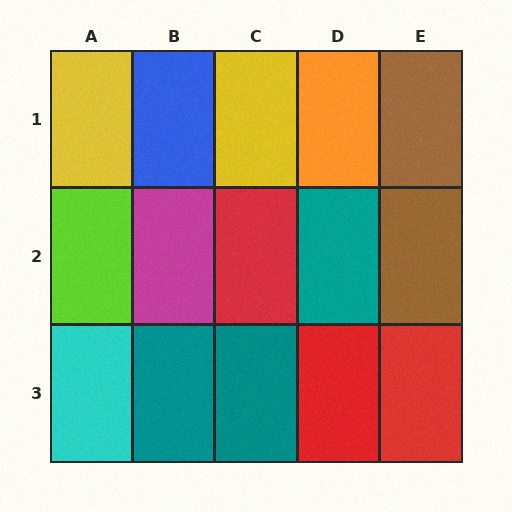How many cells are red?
3 cells are red.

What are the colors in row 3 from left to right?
Cyan, teal, teal, red, red.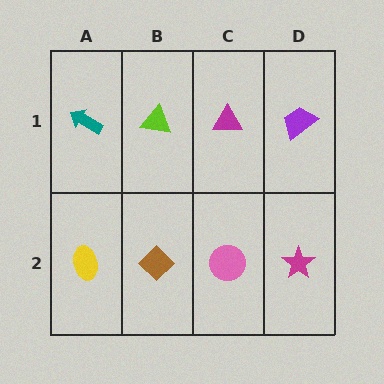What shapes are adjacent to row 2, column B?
A lime triangle (row 1, column B), a yellow ellipse (row 2, column A), a pink circle (row 2, column C).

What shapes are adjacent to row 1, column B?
A brown diamond (row 2, column B), a teal arrow (row 1, column A), a magenta triangle (row 1, column C).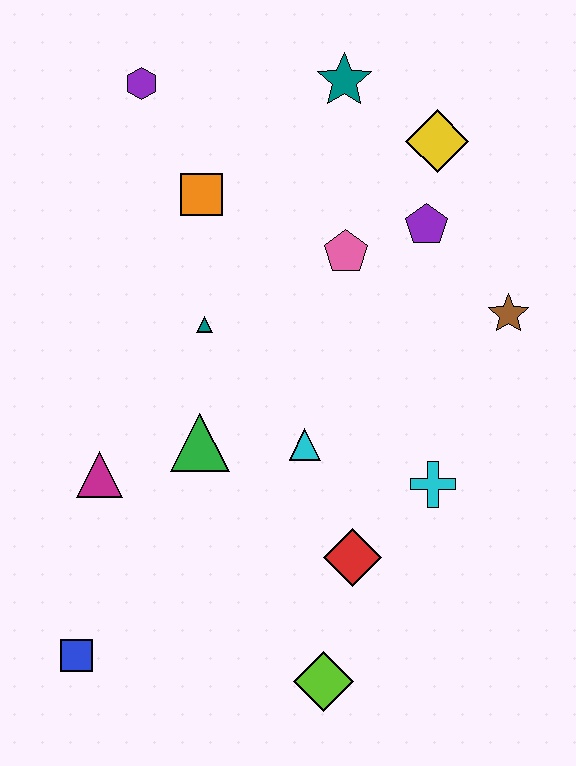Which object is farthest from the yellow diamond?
The blue square is farthest from the yellow diamond.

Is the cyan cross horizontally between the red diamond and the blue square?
No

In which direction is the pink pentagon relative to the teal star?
The pink pentagon is below the teal star.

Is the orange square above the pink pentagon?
Yes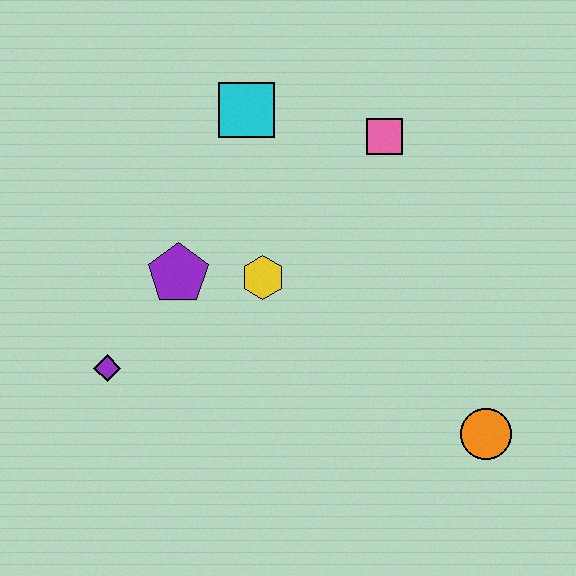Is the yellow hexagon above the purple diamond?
Yes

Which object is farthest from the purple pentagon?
The orange circle is farthest from the purple pentagon.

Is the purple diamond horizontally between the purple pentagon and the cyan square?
No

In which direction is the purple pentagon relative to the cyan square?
The purple pentagon is below the cyan square.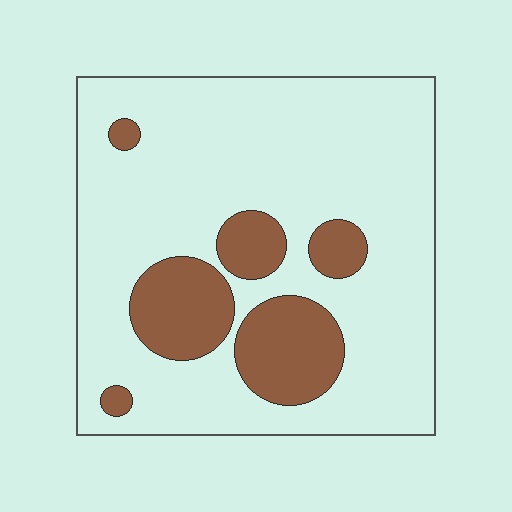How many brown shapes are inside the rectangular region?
6.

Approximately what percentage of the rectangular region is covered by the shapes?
Approximately 20%.